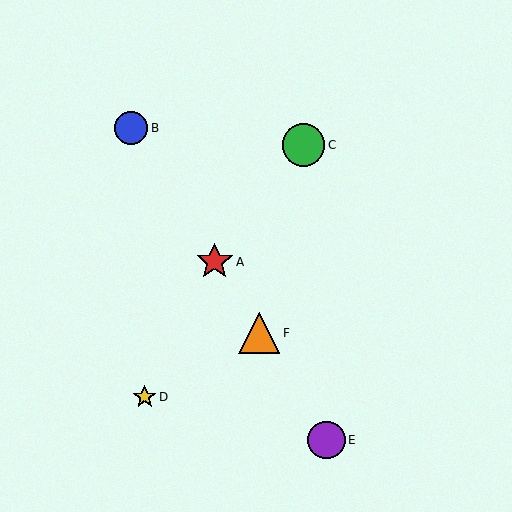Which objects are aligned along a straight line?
Objects A, B, E, F are aligned along a straight line.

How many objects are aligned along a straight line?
4 objects (A, B, E, F) are aligned along a straight line.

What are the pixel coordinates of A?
Object A is at (215, 262).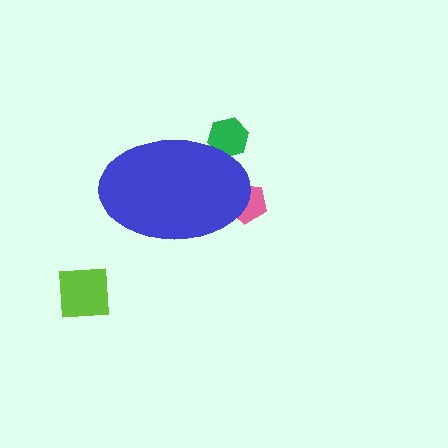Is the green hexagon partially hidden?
Yes, the green hexagon is partially hidden behind the blue ellipse.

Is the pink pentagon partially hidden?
Yes, the pink pentagon is partially hidden behind the blue ellipse.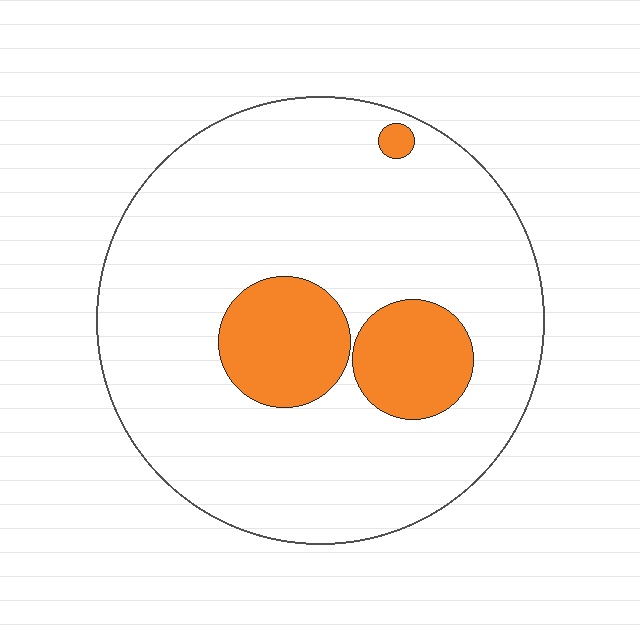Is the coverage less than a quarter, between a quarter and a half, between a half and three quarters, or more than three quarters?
Less than a quarter.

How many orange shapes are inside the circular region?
3.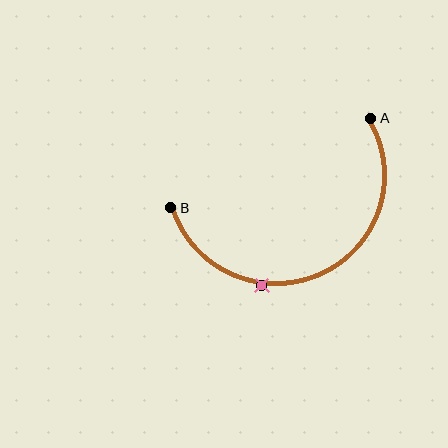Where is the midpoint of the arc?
The arc midpoint is the point on the curve farthest from the straight line joining A and B. It sits below that line.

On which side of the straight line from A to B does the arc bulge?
The arc bulges below the straight line connecting A and B.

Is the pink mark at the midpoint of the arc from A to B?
No. The pink mark lies on the arc but is closer to endpoint B. The arc midpoint would be at the point on the curve equidistant along the arc from both A and B.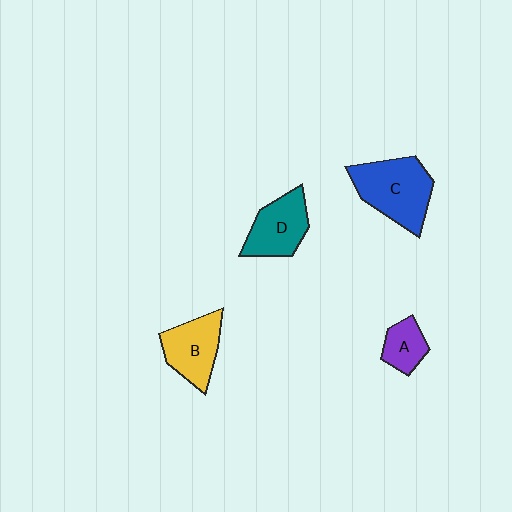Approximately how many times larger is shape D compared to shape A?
Approximately 1.7 times.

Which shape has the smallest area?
Shape A (purple).